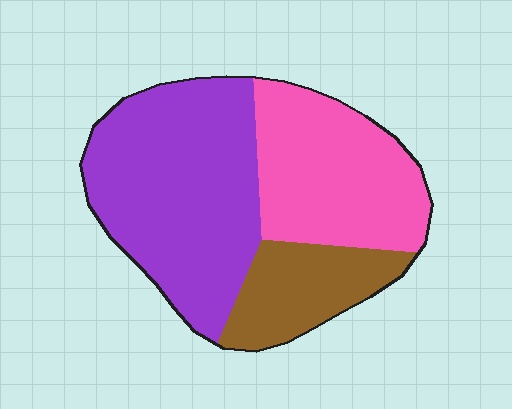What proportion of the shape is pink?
Pink covers 33% of the shape.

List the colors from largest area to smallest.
From largest to smallest: purple, pink, brown.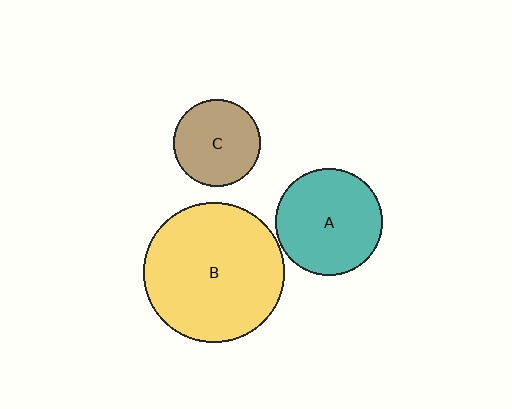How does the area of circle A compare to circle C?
Approximately 1.5 times.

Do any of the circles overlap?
No, none of the circles overlap.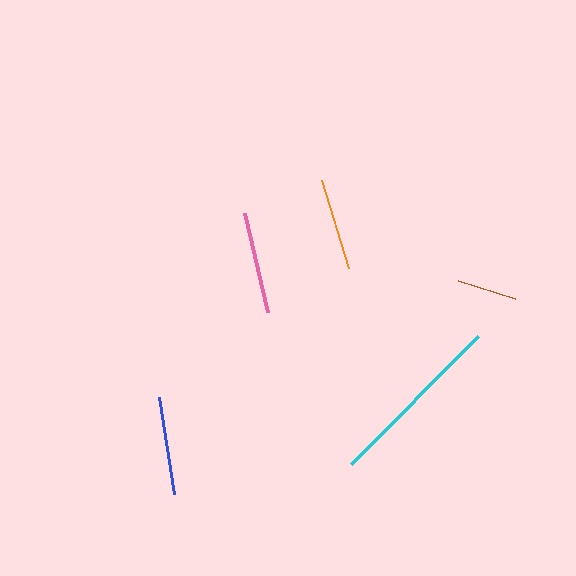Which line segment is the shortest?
The brown line is the shortest at approximately 60 pixels.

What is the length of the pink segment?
The pink segment is approximately 101 pixels long.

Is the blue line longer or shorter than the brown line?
The blue line is longer than the brown line.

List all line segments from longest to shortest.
From longest to shortest: cyan, pink, blue, orange, brown.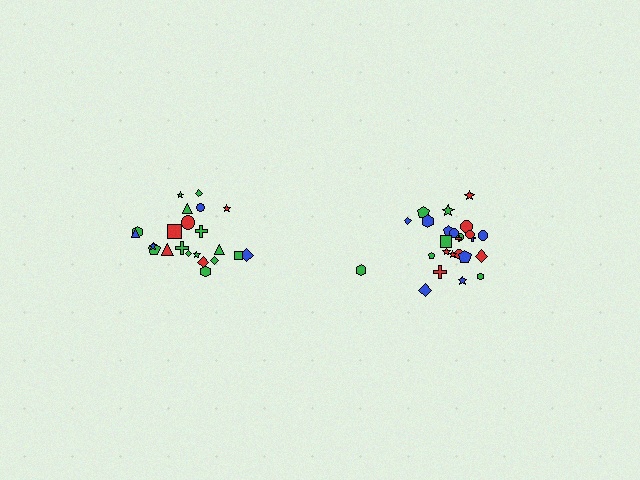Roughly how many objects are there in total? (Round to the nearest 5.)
Roughly 45 objects in total.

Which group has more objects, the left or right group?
The right group.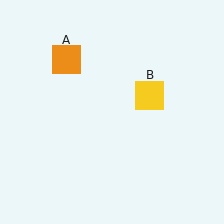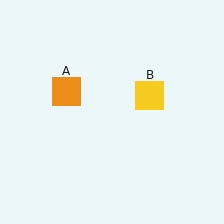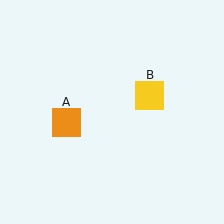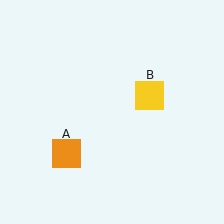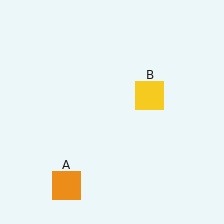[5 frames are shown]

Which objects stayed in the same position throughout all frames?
Yellow square (object B) remained stationary.